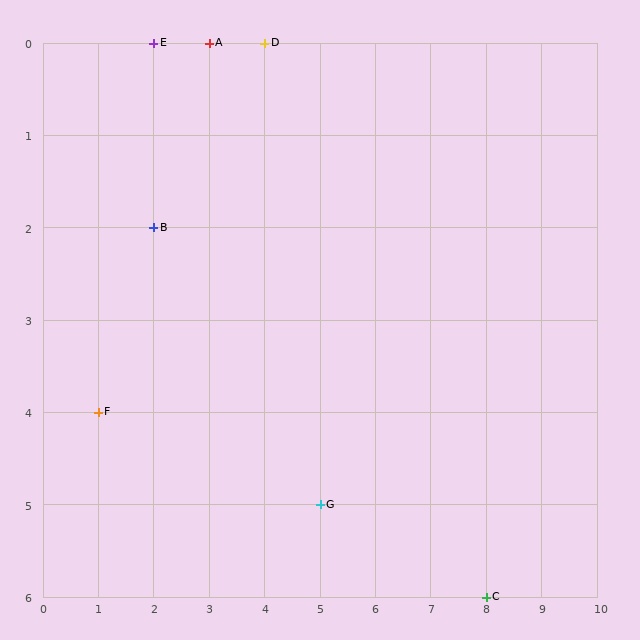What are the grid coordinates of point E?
Point E is at grid coordinates (2, 0).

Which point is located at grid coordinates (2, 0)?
Point E is at (2, 0).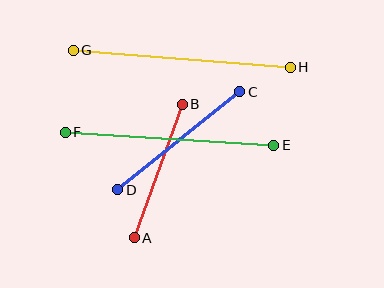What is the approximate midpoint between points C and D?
The midpoint is at approximately (179, 141) pixels.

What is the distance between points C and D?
The distance is approximately 156 pixels.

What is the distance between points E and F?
The distance is approximately 209 pixels.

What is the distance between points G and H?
The distance is approximately 217 pixels.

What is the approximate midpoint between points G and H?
The midpoint is at approximately (182, 59) pixels.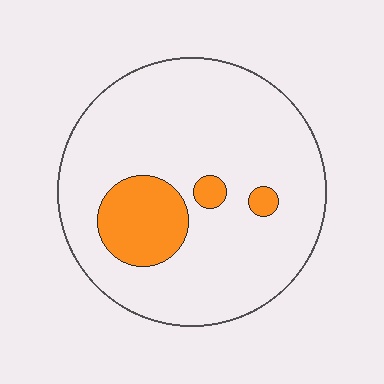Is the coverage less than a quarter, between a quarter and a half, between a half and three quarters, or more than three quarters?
Less than a quarter.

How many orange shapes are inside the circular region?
3.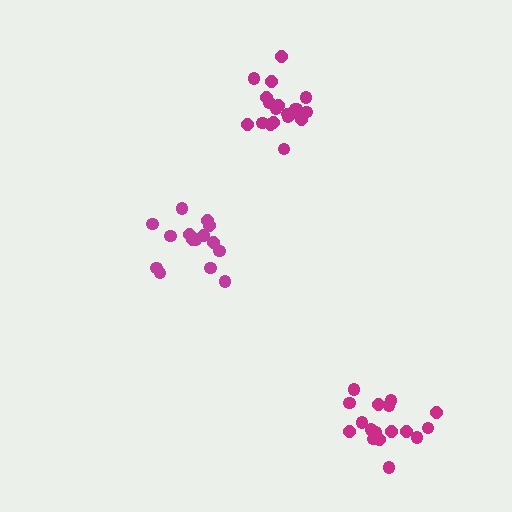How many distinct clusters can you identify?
There are 3 distinct clusters.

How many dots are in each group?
Group 1: 20 dots, Group 2: 17 dots, Group 3: 15 dots (52 total).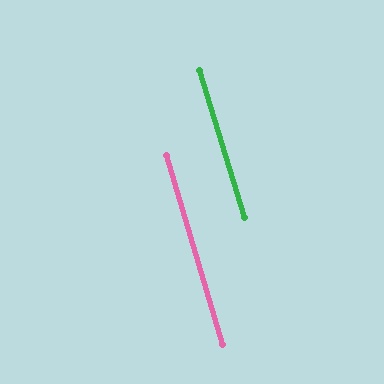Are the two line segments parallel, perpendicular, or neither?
Parallel — their directions differ by only 0.6°.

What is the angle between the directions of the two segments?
Approximately 1 degree.